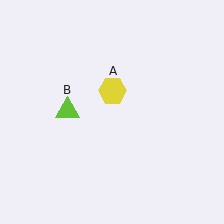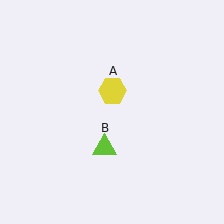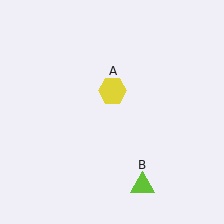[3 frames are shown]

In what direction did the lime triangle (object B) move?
The lime triangle (object B) moved down and to the right.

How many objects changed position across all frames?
1 object changed position: lime triangle (object B).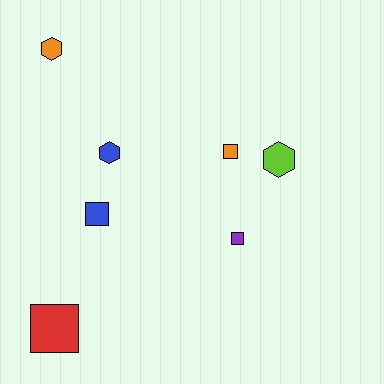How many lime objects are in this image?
There is 1 lime object.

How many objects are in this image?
There are 7 objects.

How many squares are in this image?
There are 4 squares.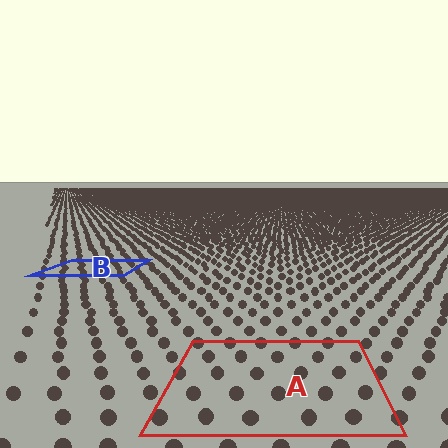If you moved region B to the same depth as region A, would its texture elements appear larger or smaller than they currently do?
They would appear larger. At a closer depth, the same texture elements are projected at a bigger on-screen size.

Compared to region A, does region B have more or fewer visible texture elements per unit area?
Region B has more texture elements per unit area — they are packed more densely because it is farther away.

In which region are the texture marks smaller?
The texture marks are smaller in region B, because it is farther away.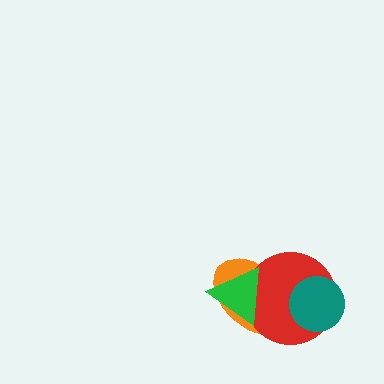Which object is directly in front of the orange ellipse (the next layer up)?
The red circle is directly in front of the orange ellipse.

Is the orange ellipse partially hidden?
Yes, it is partially covered by another shape.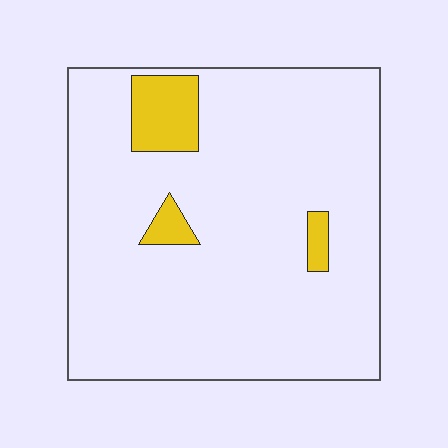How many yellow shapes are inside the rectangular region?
3.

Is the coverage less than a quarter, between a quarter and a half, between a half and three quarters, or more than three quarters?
Less than a quarter.